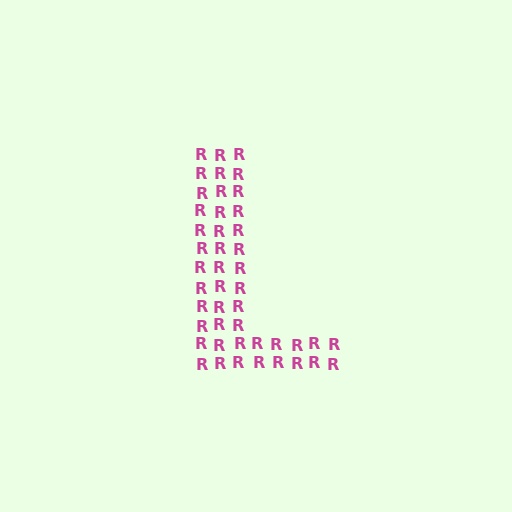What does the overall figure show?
The overall figure shows the letter L.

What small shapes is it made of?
It is made of small letter R's.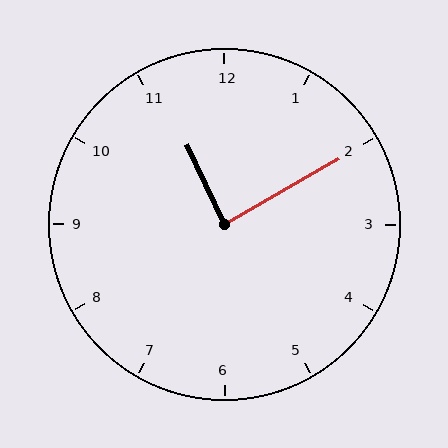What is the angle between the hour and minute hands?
Approximately 85 degrees.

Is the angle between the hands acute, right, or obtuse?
It is right.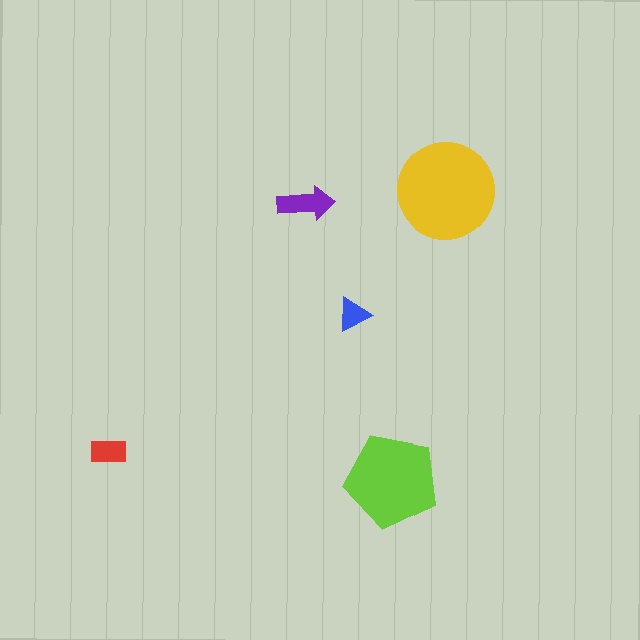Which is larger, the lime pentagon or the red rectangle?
The lime pentagon.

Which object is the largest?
The yellow circle.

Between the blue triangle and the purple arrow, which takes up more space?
The purple arrow.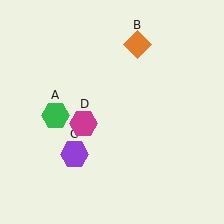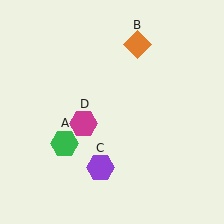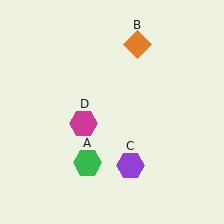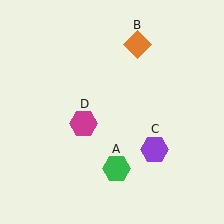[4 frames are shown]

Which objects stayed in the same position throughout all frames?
Orange diamond (object B) and magenta hexagon (object D) remained stationary.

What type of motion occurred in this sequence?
The green hexagon (object A), purple hexagon (object C) rotated counterclockwise around the center of the scene.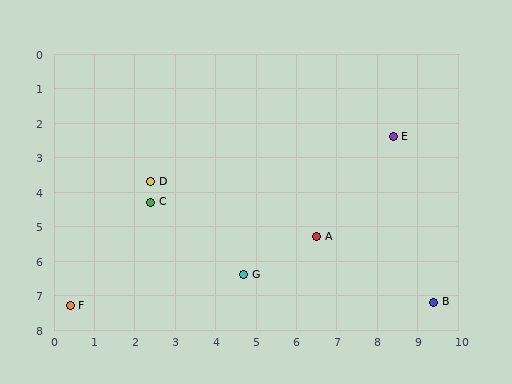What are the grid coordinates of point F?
Point F is at approximately (0.4, 7.3).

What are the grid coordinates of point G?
Point G is at approximately (4.7, 6.4).